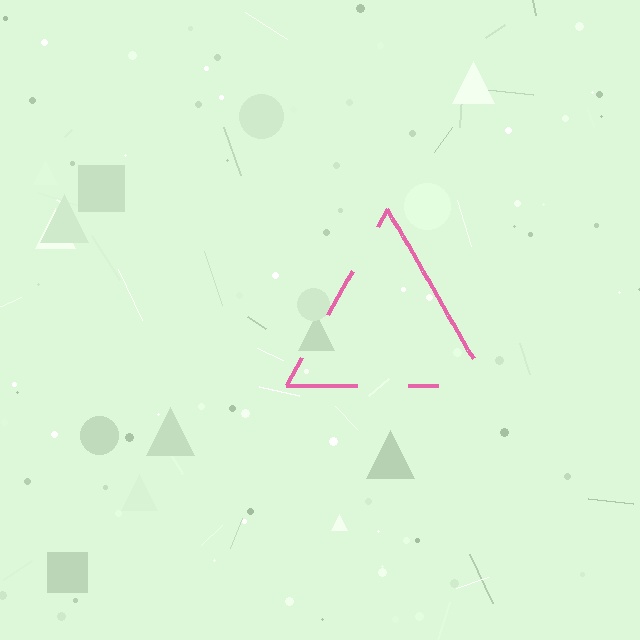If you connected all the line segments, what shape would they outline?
They would outline a triangle.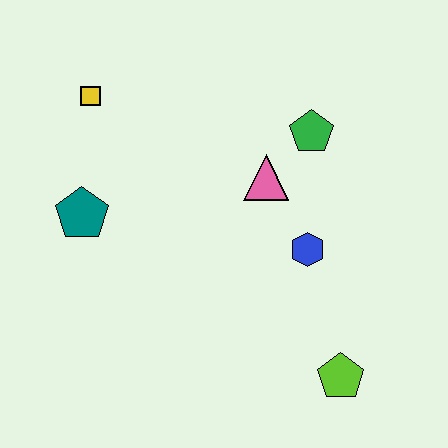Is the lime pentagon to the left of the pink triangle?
No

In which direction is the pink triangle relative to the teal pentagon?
The pink triangle is to the right of the teal pentagon.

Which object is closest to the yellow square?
The teal pentagon is closest to the yellow square.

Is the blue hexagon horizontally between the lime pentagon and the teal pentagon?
Yes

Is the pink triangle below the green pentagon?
Yes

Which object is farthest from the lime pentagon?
The yellow square is farthest from the lime pentagon.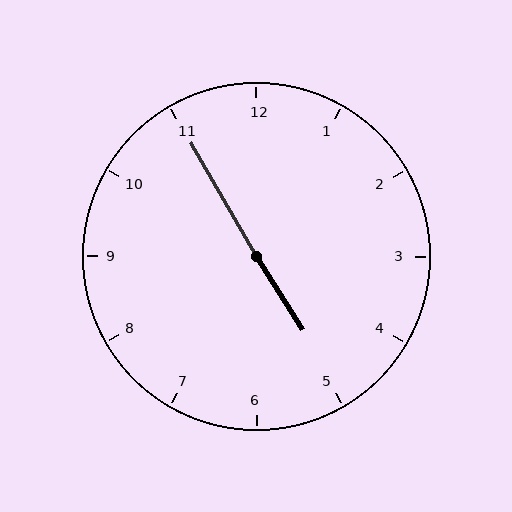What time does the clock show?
4:55.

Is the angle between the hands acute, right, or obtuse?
It is obtuse.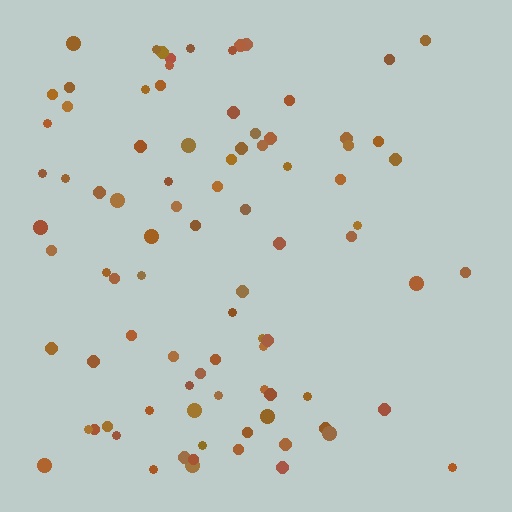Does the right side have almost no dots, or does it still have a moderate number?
Still a moderate number, just noticeably fewer than the left.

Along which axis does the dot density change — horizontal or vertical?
Horizontal.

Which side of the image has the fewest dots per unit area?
The right.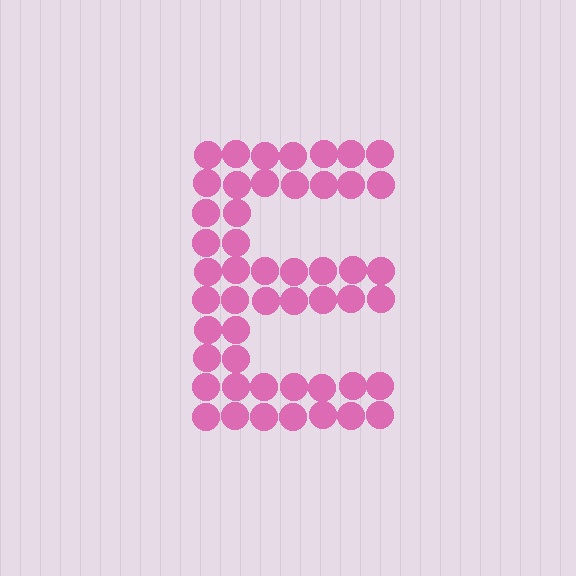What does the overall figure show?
The overall figure shows the letter E.